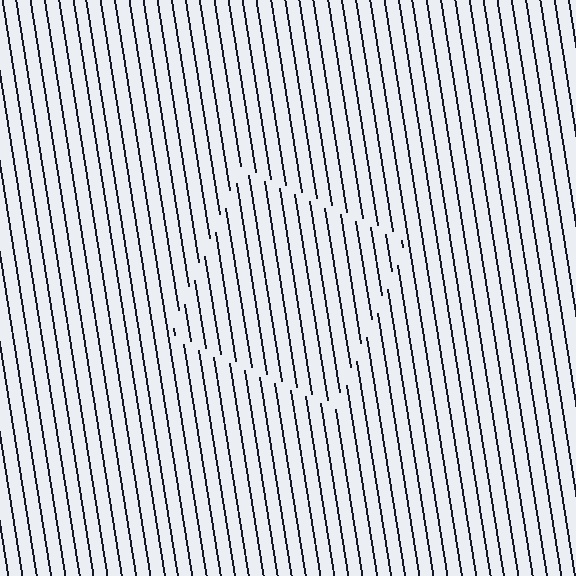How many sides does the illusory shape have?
4 sides — the line-ends trace a square.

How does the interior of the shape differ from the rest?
The interior of the shape contains the same grating, shifted by half a period — the contour is defined by the phase discontinuity where line-ends from the inner and outer gratings abut.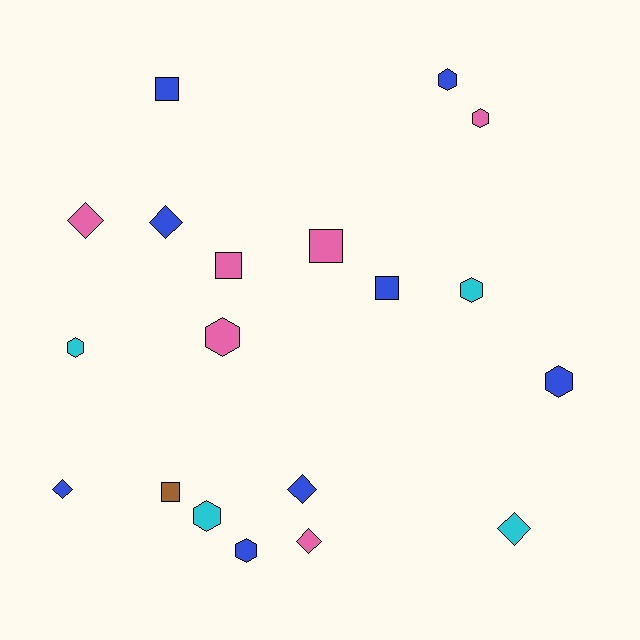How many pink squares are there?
There are 2 pink squares.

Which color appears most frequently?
Blue, with 8 objects.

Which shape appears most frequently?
Hexagon, with 8 objects.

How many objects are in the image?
There are 19 objects.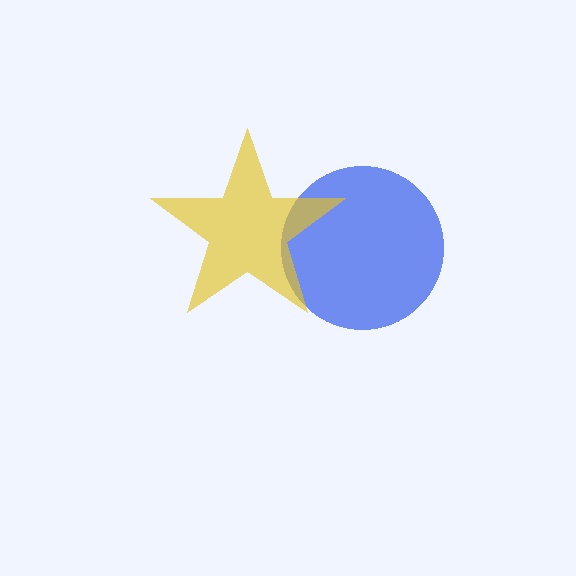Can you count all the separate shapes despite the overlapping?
Yes, there are 2 separate shapes.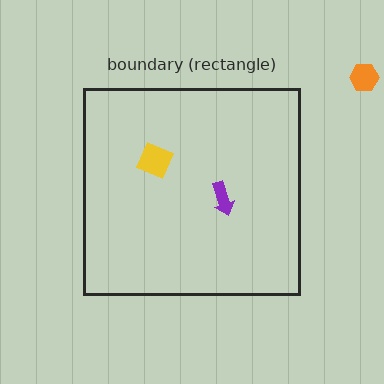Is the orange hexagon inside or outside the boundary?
Outside.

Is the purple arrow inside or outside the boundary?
Inside.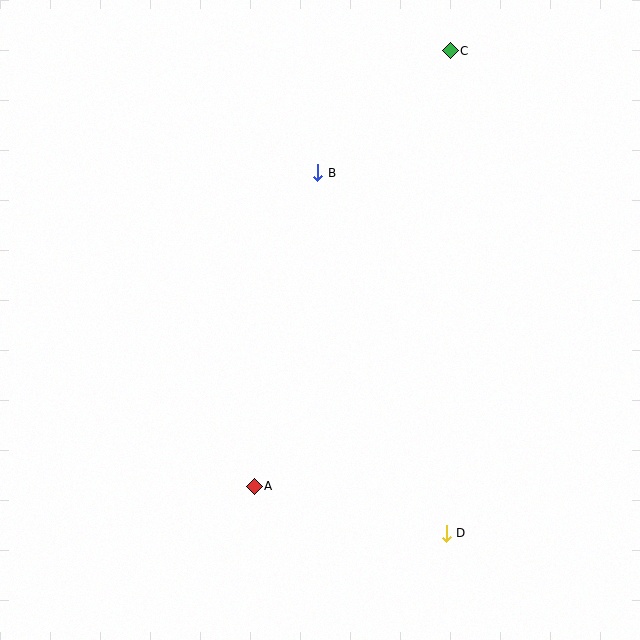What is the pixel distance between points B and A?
The distance between B and A is 320 pixels.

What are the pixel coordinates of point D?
Point D is at (446, 533).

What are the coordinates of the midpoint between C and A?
The midpoint between C and A is at (352, 268).